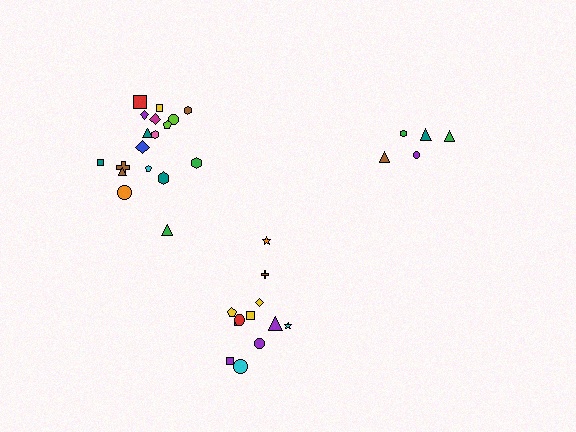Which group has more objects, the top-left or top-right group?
The top-left group.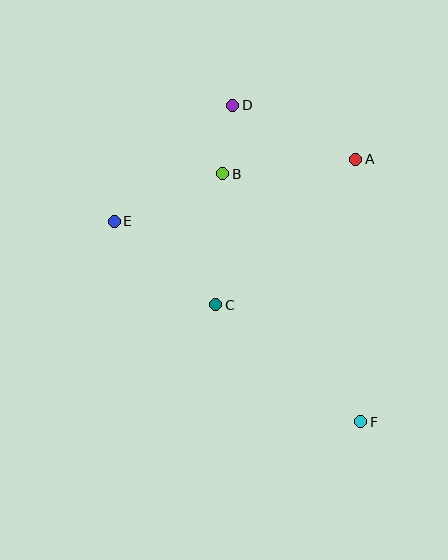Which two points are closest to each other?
Points B and D are closest to each other.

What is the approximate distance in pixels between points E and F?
The distance between E and F is approximately 318 pixels.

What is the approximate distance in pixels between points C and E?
The distance between C and E is approximately 131 pixels.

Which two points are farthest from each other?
Points D and F are farthest from each other.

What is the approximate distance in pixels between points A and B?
The distance between A and B is approximately 134 pixels.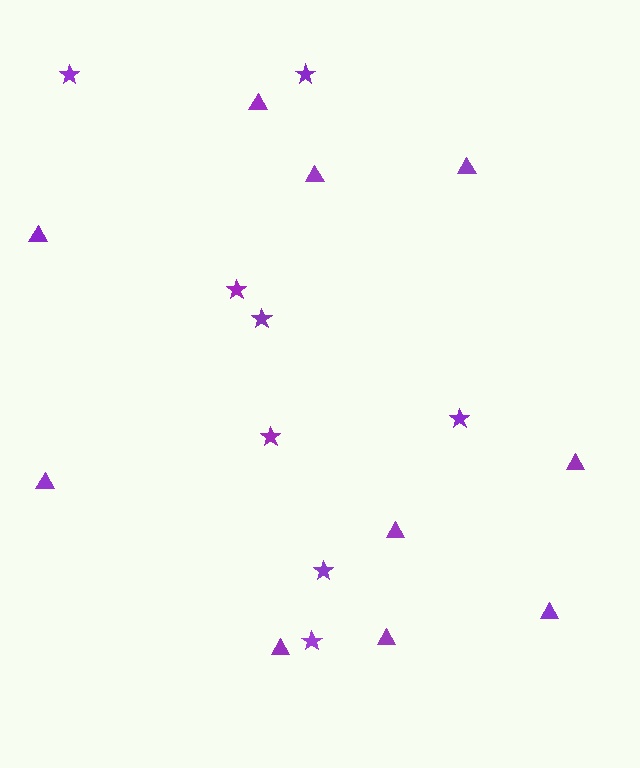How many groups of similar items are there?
There are 2 groups: one group of triangles (10) and one group of stars (8).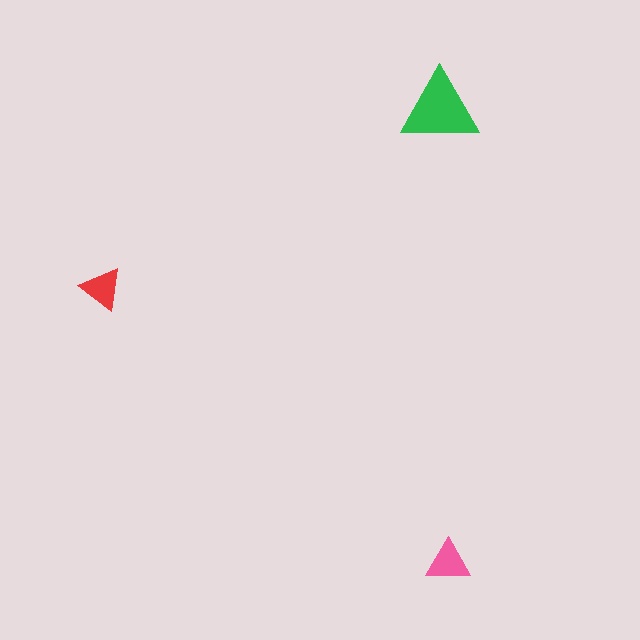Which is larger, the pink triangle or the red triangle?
The pink one.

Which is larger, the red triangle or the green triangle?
The green one.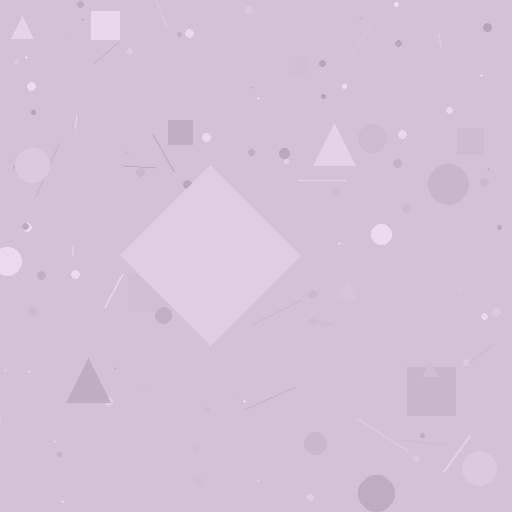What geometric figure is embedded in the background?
A diamond is embedded in the background.